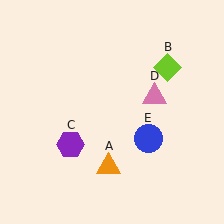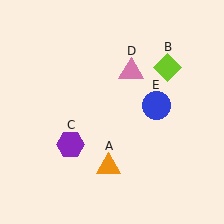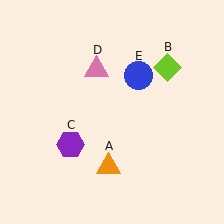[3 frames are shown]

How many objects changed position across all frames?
2 objects changed position: pink triangle (object D), blue circle (object E).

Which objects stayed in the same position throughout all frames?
Orange triangle (object A) and lime diamond (object B) and purple hexagon (object C) remained stationary.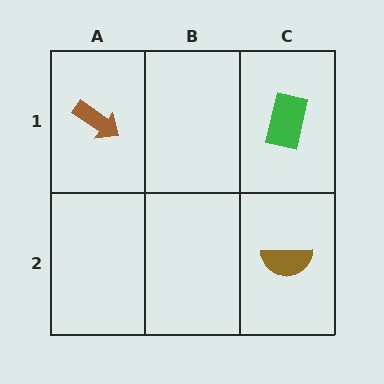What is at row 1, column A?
A brown arrow.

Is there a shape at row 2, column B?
No, that cell is empty.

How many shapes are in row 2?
1 shape.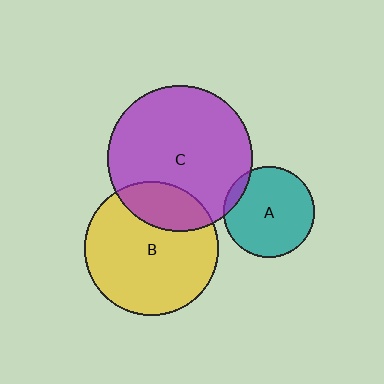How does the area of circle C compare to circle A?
Approximately 2.5 times.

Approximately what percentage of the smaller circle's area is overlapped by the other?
Approximately 25%.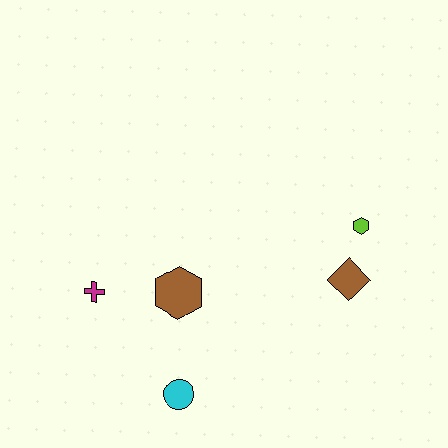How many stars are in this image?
There are no stars.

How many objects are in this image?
There are 5 objects.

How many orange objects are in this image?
There are no orange objects.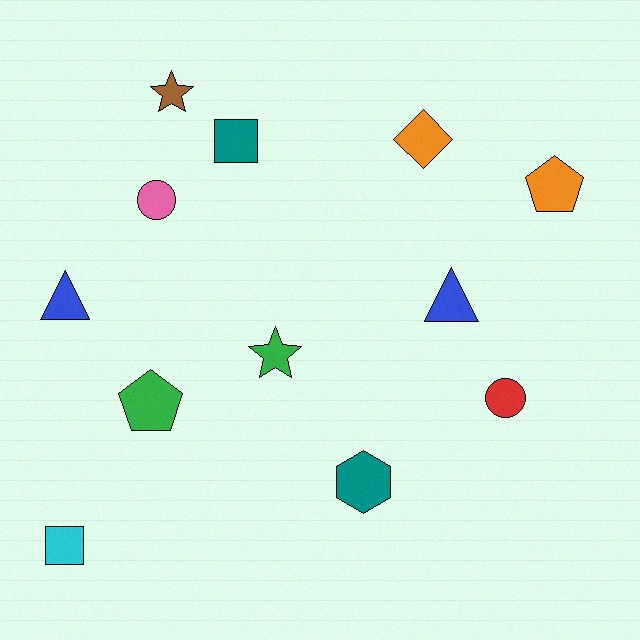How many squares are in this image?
There are 2 squares.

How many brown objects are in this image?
There is 1 brown object.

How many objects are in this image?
There are 12 objects.